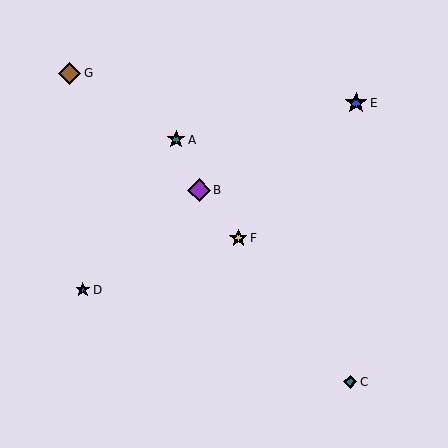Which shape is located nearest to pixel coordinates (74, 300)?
The purple star (labeled D) at (83, 290) is nearest to that location.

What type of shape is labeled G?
Shape G is a brown diamond.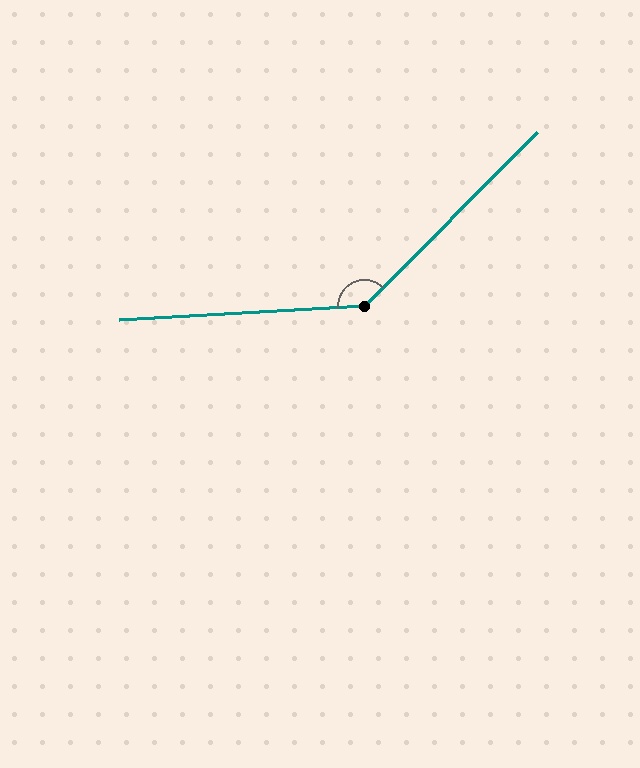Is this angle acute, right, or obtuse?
It is obtuse.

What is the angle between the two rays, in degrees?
Approximately 138 degrees.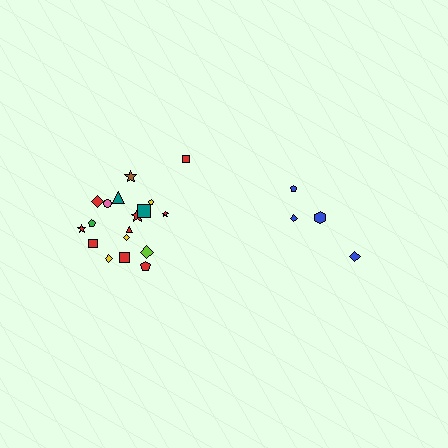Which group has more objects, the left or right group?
The left group.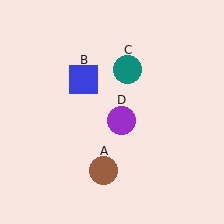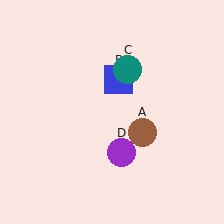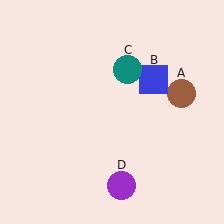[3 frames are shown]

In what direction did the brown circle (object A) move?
The brown circle (object A) moved up and to the right.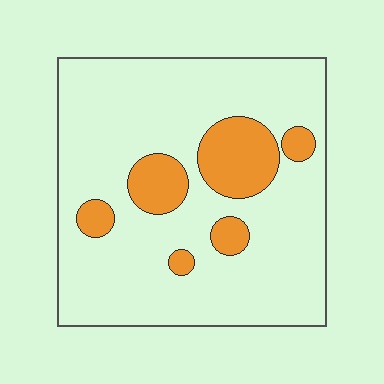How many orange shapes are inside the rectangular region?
6.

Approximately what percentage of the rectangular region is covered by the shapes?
Approximately 15%.